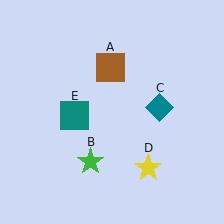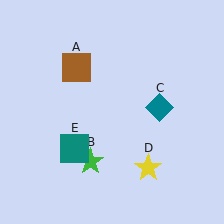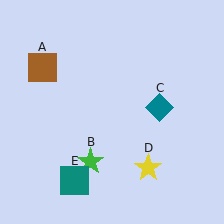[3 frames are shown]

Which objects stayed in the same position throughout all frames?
Green star (object B) and teal diamond (object C) and yellow star (object D) remained stationary.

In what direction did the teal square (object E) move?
The teal square (object E) moved down.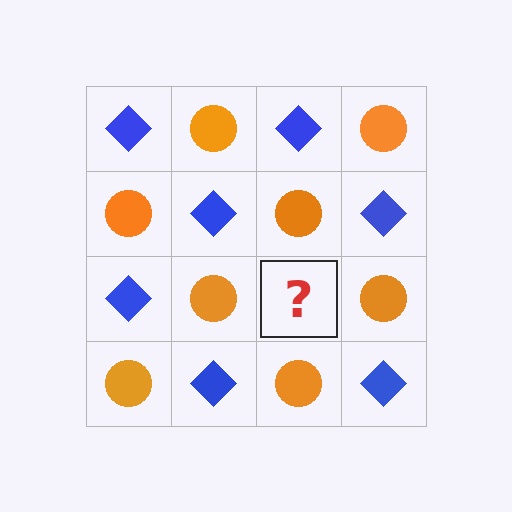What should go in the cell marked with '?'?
The missing cell should contain a blue diamond.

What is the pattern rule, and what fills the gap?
The rule is that it alternates blue diamond and orange circle in a checkerboard pattern. The gap should be filled with a blue diamond.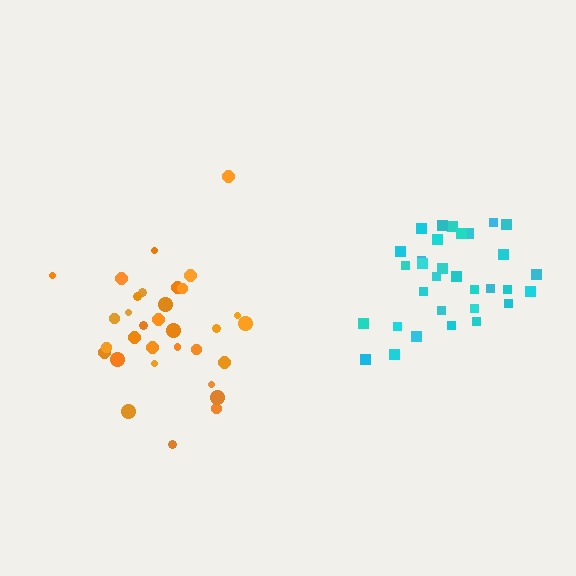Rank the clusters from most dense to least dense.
cyan, orange.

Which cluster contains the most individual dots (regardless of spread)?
Orange (33).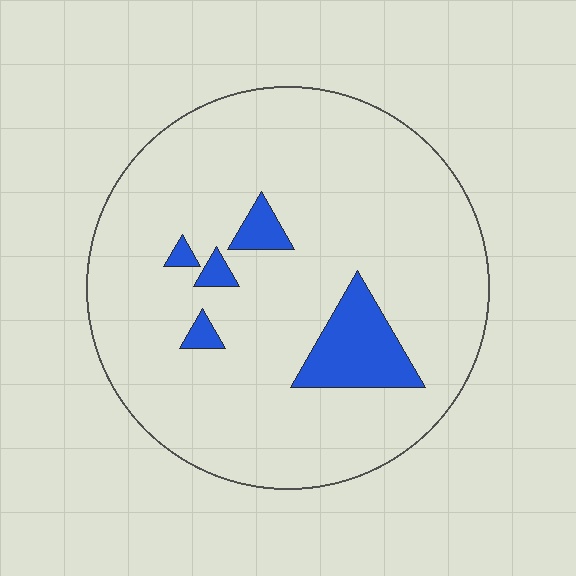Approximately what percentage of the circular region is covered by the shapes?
Approximately 10%.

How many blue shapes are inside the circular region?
5.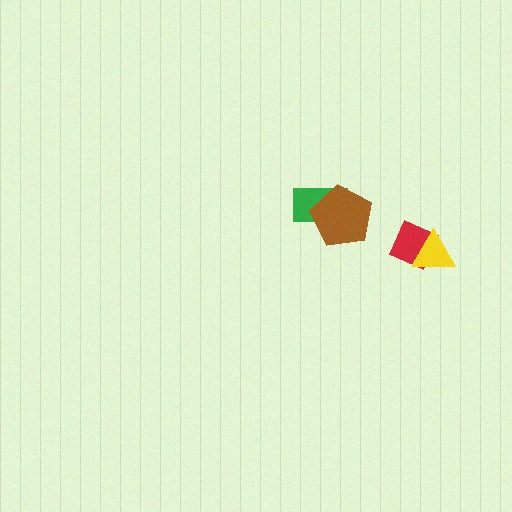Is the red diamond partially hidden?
Yes, it is partially covered by another shape.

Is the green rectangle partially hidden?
Yes, it is partially covered by another shape.